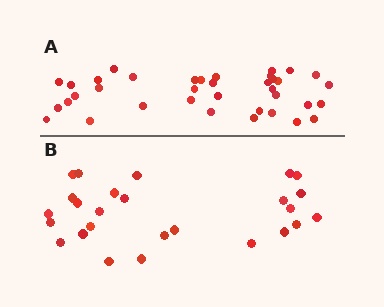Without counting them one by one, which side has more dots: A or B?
Region A (the top region) has more dots.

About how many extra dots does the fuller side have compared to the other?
Region A has roughly 12 or so more dots than region B.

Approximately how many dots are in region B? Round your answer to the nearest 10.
About 30 dots. (The exact count is 26, which rounds to 30.)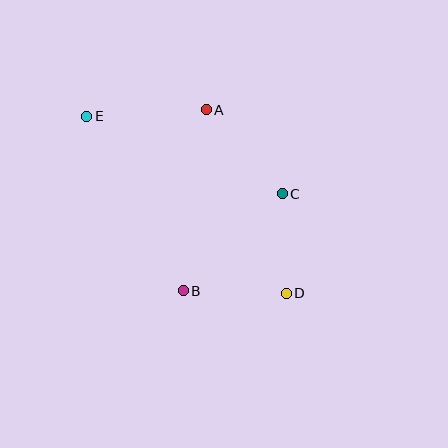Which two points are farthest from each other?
Points D and E are farthest from each other.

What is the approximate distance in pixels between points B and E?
The distance between B and E is approximately 199 pixels.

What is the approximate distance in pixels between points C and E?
The distance between C and E is approximately 210 pixels.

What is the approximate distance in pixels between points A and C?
The distance between A and C is approximately 113 pixels.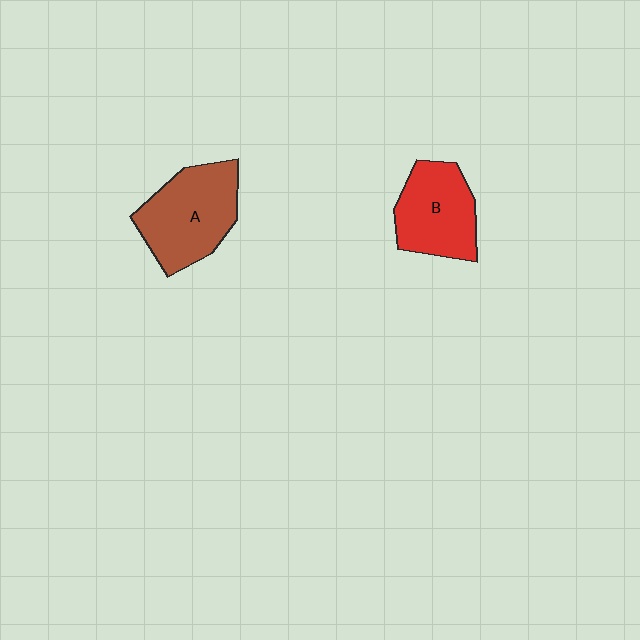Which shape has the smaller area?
Shape B (red).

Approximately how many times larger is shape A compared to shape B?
Approximately 1.2 times.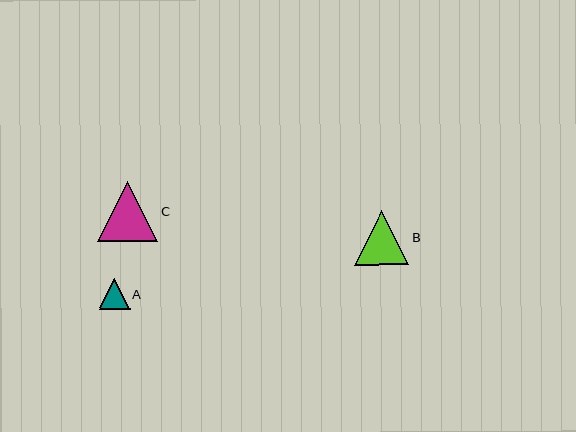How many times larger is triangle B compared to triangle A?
Triangle B is approximately 1.8 times the size of triangle A.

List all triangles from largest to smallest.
From largest to smallest: C, B, A.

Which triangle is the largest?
Triangle C is the largest with a size of approximately 60 pixels.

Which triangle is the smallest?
Triangle A is the smallest with a size of approximately 31 pixels.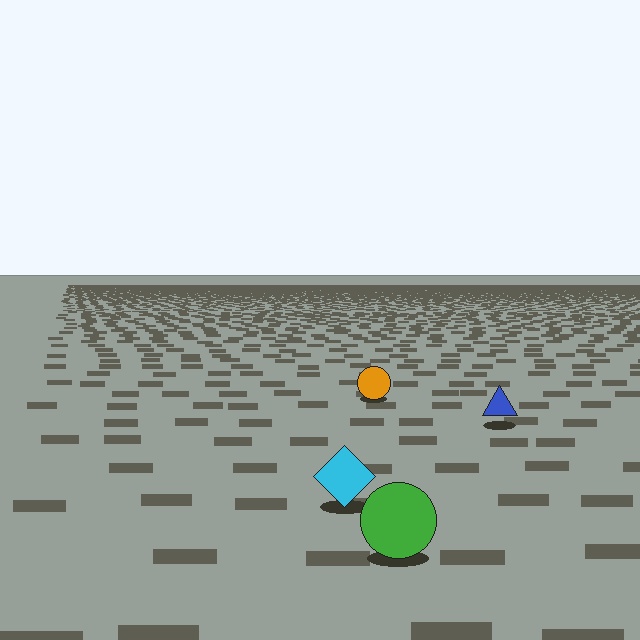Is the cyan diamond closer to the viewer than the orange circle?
Yes. The cyan diamond is closer — you can tell from the texture gradient: the ground texture is coarser near it.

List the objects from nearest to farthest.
From nearest to farthest: the green circle, the cyan diamond, the blue triangle, the orange circle.